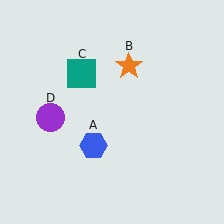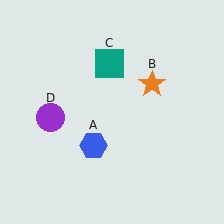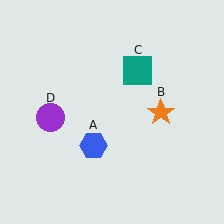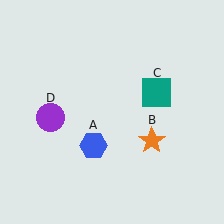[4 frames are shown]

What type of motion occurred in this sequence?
The orange star (object B), teal square (object C) rotated clockwise around the center of the scene.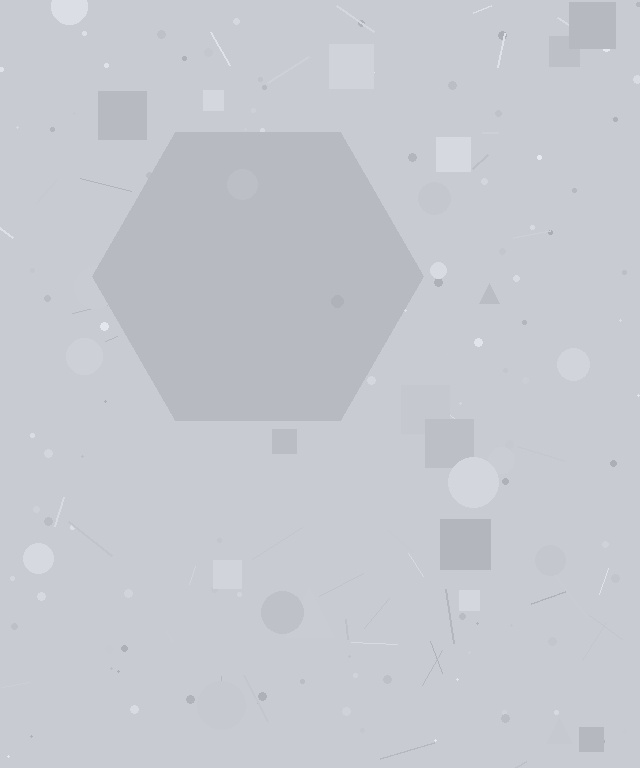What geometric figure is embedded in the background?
A hexagon is embedded in the background.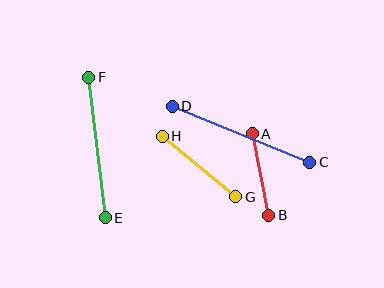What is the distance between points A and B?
The distance is approximately 83 pixels.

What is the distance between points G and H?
The distance is approximately 95 pixels.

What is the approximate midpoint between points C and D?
The midpoint is at approximately (241, 134) pixels.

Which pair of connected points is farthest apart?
Points C and D are farthest apart.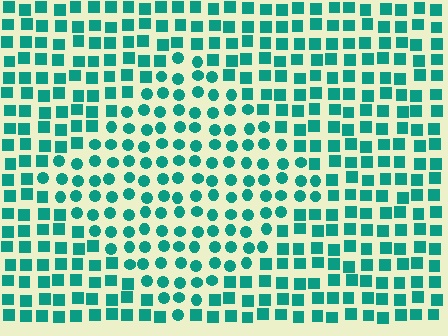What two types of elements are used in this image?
The image uses circles inside the diamond region and squares outside it.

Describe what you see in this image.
The image is filled with small teal elements arranged in a uniform grid. A diamond-shaped region contains circles, while the surrounding area contains squares. The boundary is defined purely by the change in element shape.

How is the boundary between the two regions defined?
The boundary is defined by a change in element shape: circles inside vs. squares outside. All elements share the same color and spacing.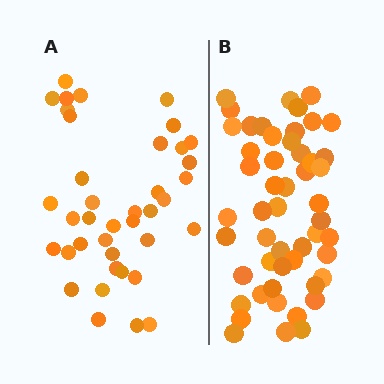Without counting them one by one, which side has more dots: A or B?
Region B (the right region) has more dots.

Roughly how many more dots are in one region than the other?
Region B has roughly 12 or so more dots than region A.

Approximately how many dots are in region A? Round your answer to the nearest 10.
About 40 dots. (The exact count is 39, which rounds to 40.)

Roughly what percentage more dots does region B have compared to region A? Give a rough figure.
About 30% more.